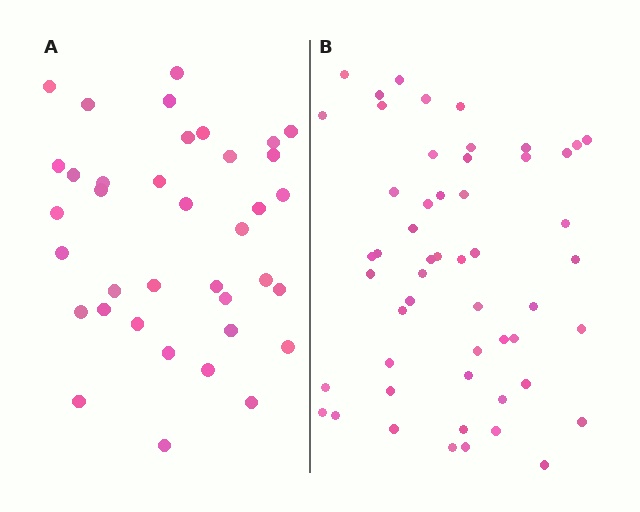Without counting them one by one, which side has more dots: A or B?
Region B (the right region) has more dots.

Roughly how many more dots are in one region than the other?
Region B has approximately 15 more dots than region A.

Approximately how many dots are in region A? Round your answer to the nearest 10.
About 40 dots. (The exact count is 37, which rounds to 40.)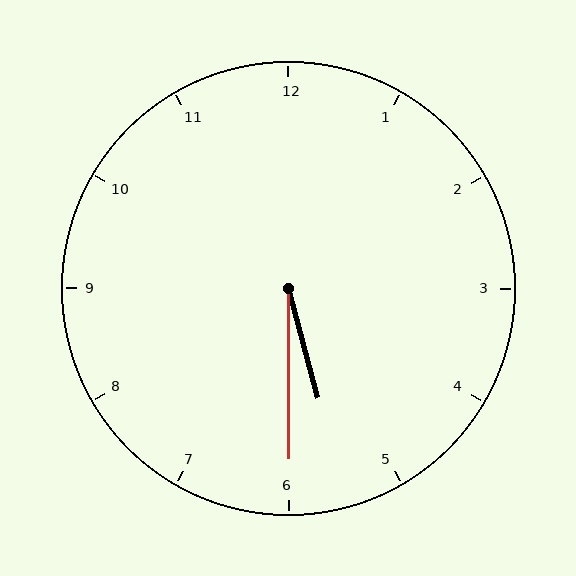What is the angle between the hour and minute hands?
Approximately 15 degrees.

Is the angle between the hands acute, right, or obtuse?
It is acute.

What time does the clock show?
5:30.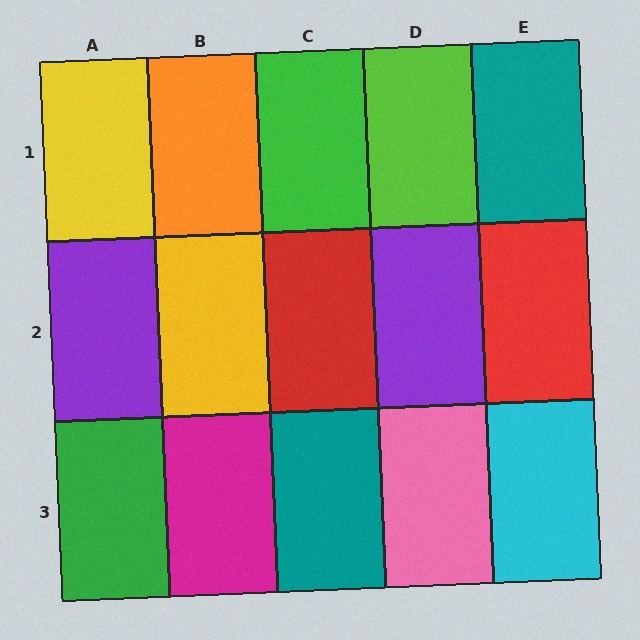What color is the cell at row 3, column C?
Teal.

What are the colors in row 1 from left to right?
Yellow, orange, green, lime, teal.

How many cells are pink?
1 cell is pink.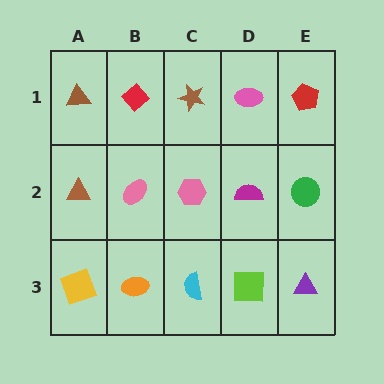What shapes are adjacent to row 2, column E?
A red pentagon (row 1, column E), a purple triangle (row 3, column E), a magenta semicircle (row 2, column D).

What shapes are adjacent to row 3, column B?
A pink ellipse (row 2, column B), a yellow square (row 3, column A), a cyan semicircle (row 3, column C).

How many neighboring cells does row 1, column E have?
2.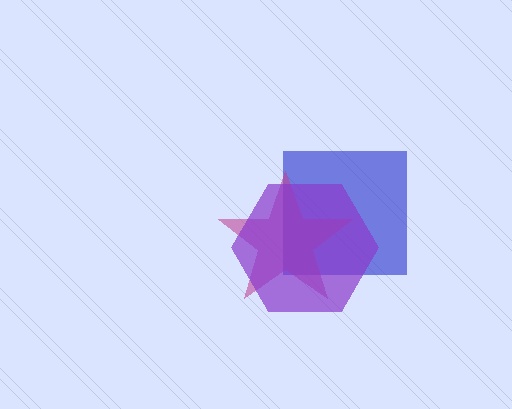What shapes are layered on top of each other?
The layered shapes are: a blue square, a magenta star, a purple hexagon.